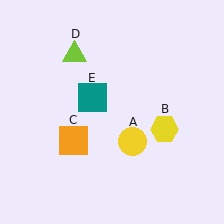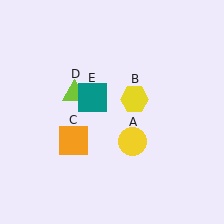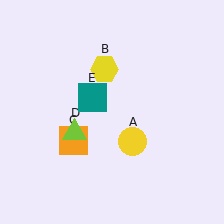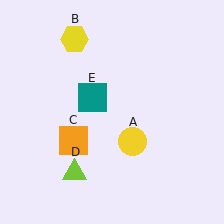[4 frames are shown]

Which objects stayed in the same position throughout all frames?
Yellow circle (object A) and orange square (object C) and teal square (object E) remained stationary.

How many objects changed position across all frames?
2 objects changed position: yellow hexagon (object B), lime triangle (object D).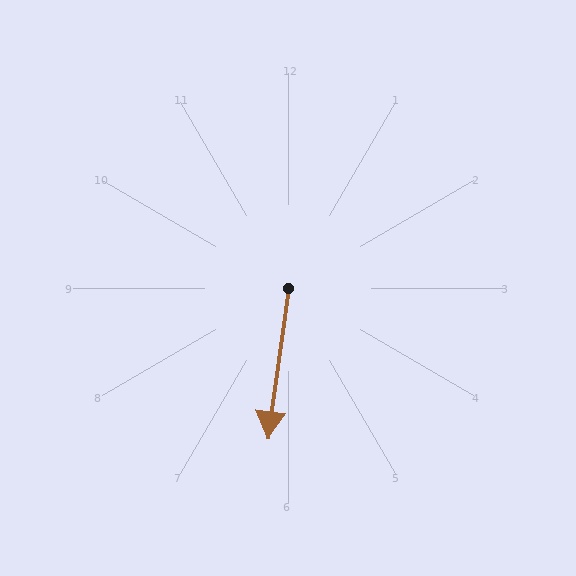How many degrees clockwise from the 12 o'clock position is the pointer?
Approximately 188 degrees.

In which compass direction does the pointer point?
South.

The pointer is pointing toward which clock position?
Roughly 6 o'clock.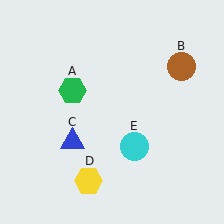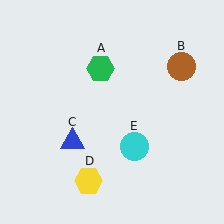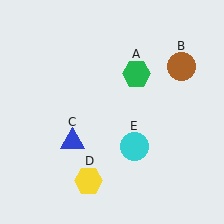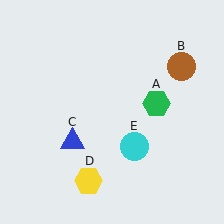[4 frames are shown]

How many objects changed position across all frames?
1 object changed position: green hexagon (object A).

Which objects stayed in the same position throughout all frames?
Brown circle (object B) and blue triangle (object C) and yellow hexagon (object D) and cyan circle (object E) remained stationary.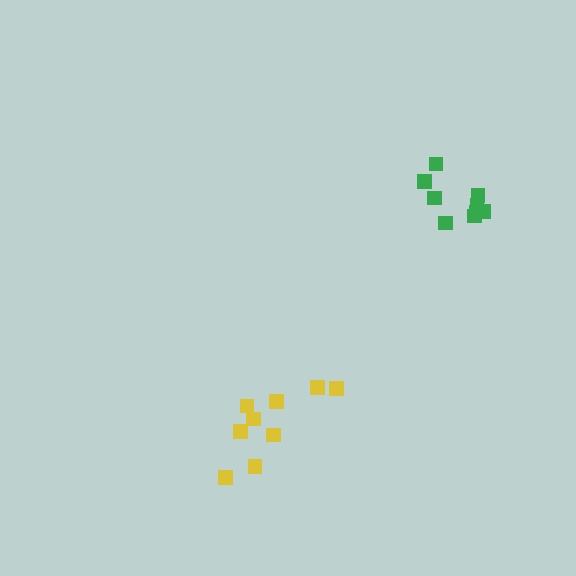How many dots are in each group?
Group 1: 9 dots, Group 2: 9 dots (18 total).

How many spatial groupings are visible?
There are 2 spatial groupings.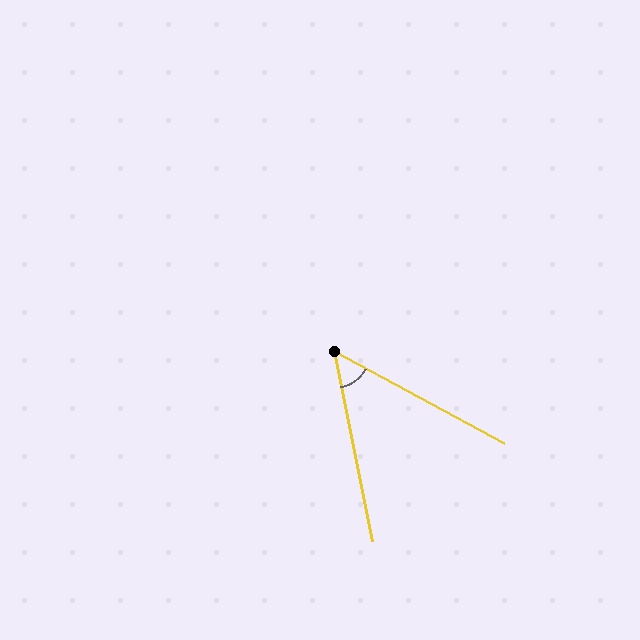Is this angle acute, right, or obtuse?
It is acute.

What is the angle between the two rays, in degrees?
Approximately 50 degrees.